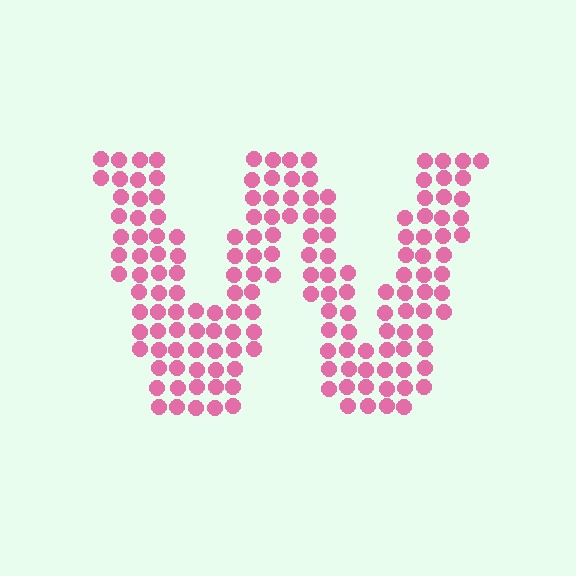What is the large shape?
The large shape is the letter W.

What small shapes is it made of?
It is made of small circles.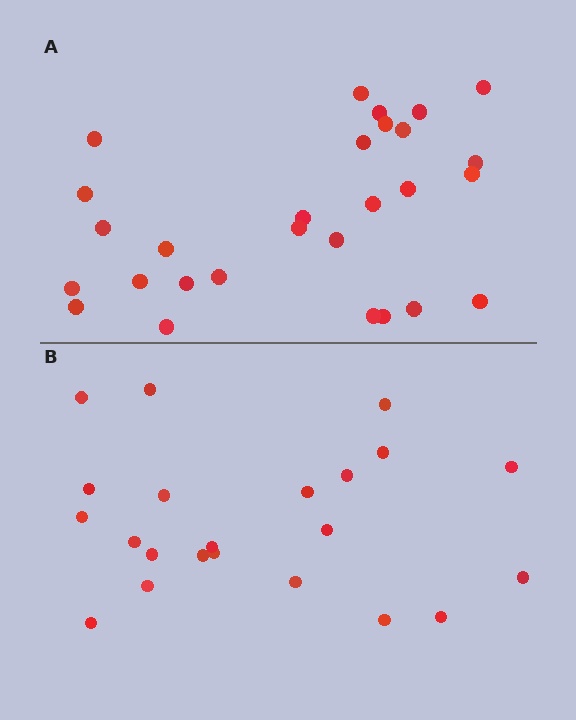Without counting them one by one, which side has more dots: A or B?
Region A (the top region) has more dots.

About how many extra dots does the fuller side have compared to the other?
Region A has about 6 more dots than region B.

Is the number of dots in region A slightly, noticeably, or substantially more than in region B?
Region A has noticeably more, but not dramatically so. The ratio is roughly 1.3 to 1.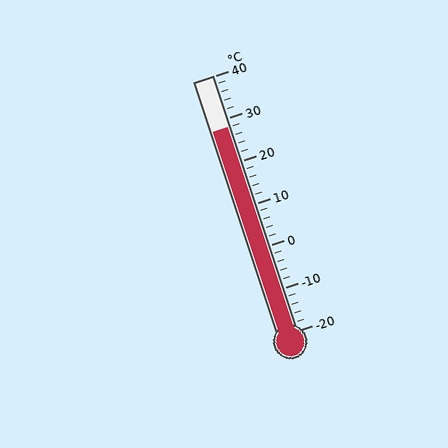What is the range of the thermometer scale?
The thermometer scale ranges from -20°C to 40°C.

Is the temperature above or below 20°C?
The temperature is above 20°C.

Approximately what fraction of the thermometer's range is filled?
The thermometer is filled to approximately 80% of its range.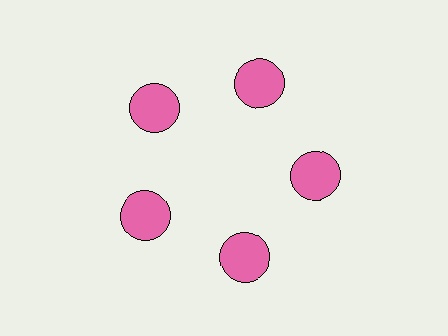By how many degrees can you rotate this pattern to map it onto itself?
The pattern maps onto itself every 72 degrees of rotation.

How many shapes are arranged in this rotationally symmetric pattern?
There are 5 shapes, arranged in 5 groups of 1.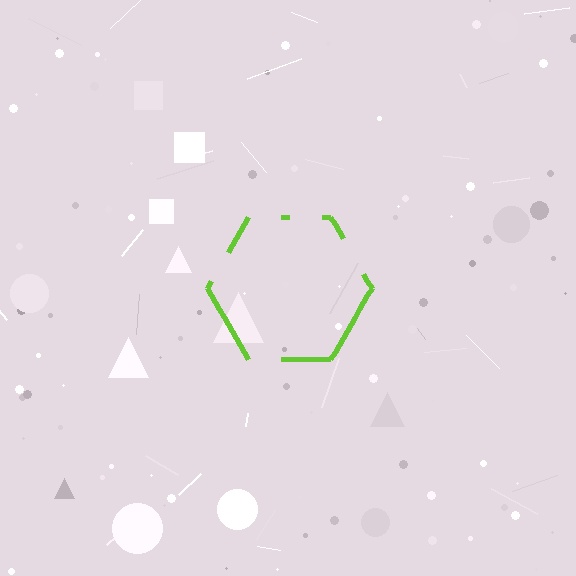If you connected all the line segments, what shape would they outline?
They would outline a hexagon.